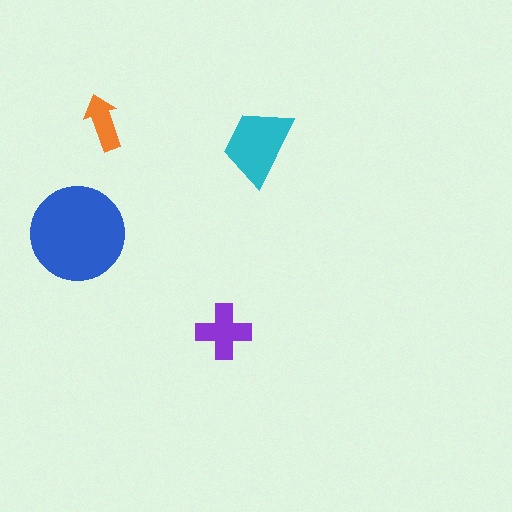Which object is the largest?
The blue circle.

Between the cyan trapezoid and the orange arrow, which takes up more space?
The cyan trapezoid.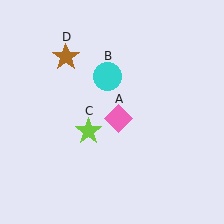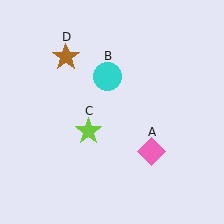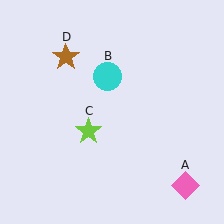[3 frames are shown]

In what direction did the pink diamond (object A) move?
The pink diamond (object A) moved down and to the right.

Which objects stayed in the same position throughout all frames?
Cyan circle (object B) and lime star (object C) and brown star (object D) remained stationary.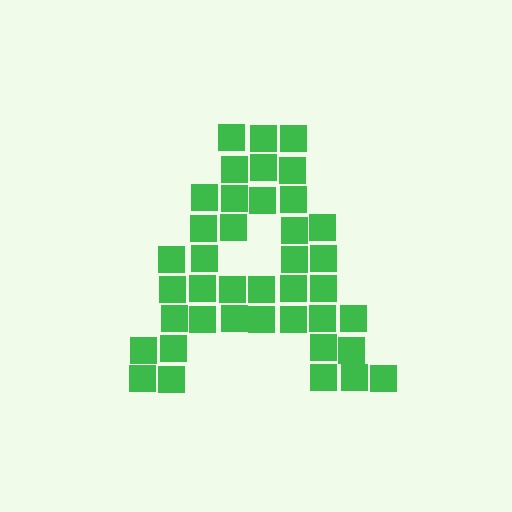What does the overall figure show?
The overall figure shows the letter A.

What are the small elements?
The small elements are squares.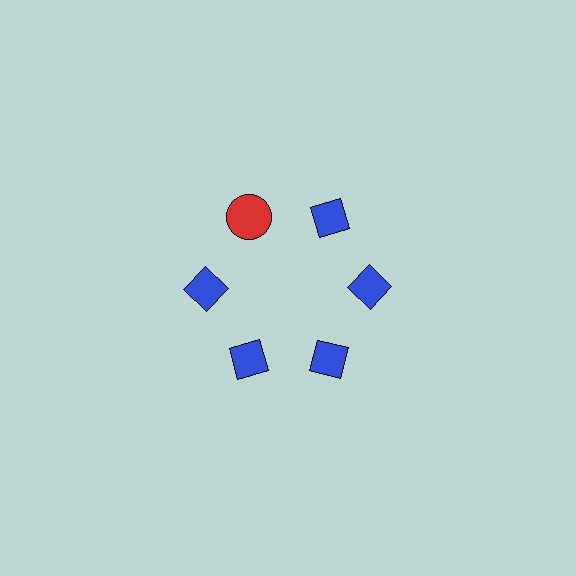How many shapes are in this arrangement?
There are 6 shapes arranged in a ring pattern.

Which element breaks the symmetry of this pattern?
The red circle at roughly the 11 o'clock position breaks the symmetry. All other shapes are blue diamonds.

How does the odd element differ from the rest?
It differs in both color (red instead of blue) and shape (circle instead of diamond).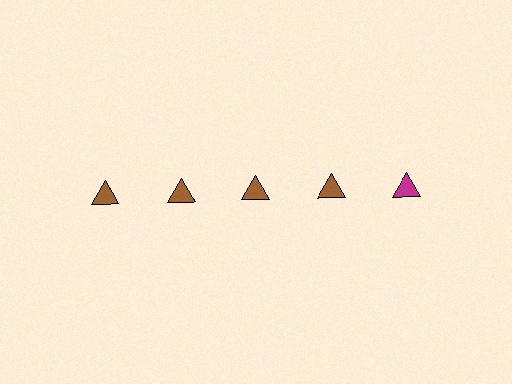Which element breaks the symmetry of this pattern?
The magenta triangle in the top row, rightmost column breaks the symmetry. All other shapes are brown triangles.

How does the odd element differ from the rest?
It has a different color: magenta instead of brown.